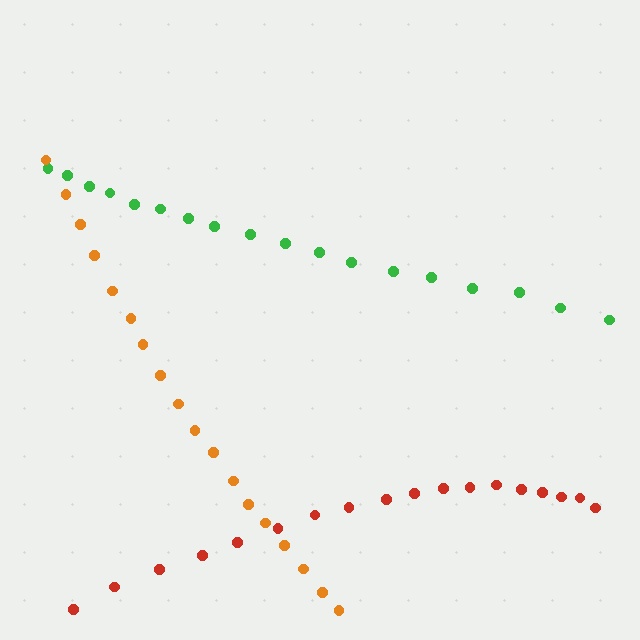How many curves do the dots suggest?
There are 3 distinct paths.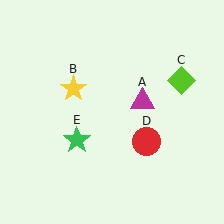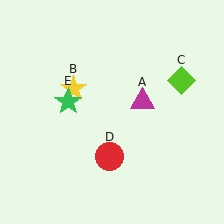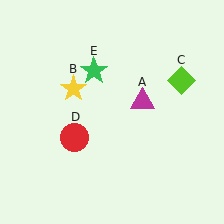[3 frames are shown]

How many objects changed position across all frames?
2 objects changed position: red circle (object D), green star (object E).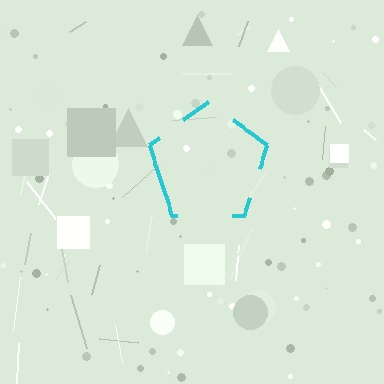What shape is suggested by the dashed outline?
The dashed outline suggests a pentagon.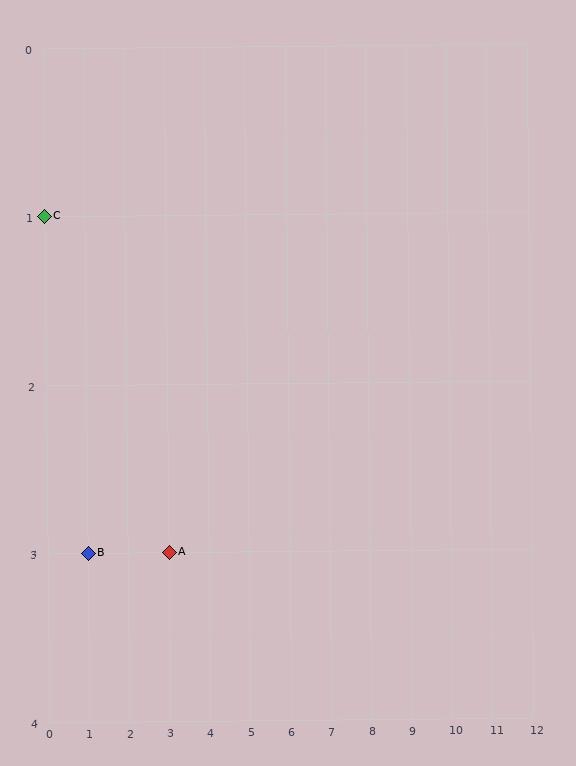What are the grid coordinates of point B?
Point B is at grid coordinates (1, 3).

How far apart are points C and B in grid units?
Points C and B are 1 column and 2 rows apart (about 2.2 grid units diagonally).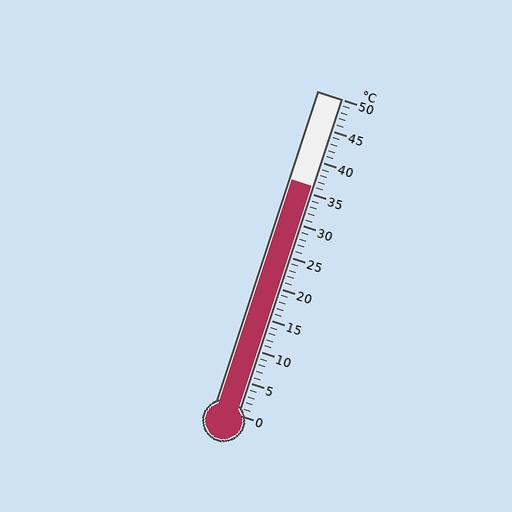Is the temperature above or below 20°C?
The temperature is above 20°C.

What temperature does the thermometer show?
The thermometer shows approximately 36°C.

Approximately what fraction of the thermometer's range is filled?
The thermometer is filled to approximately 70% of its range.